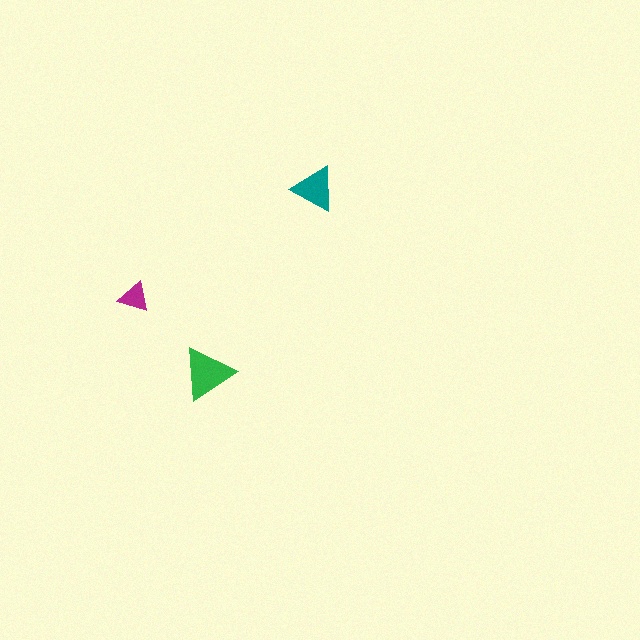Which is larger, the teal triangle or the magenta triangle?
The teal one.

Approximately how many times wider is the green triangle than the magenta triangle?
About 1.5 times wider.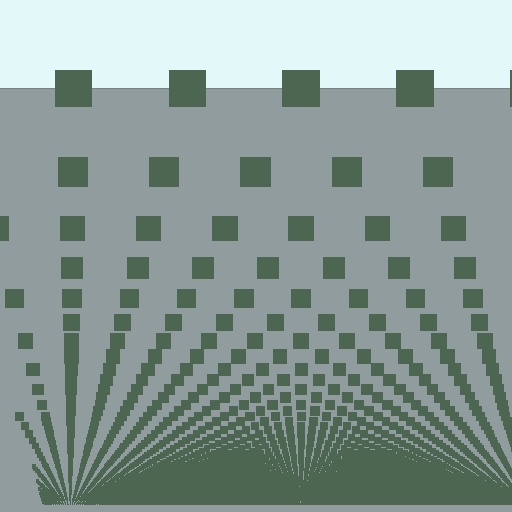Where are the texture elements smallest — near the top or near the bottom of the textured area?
Near the bottom.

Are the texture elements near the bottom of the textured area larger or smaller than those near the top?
Smaller. The gradient is inverted — elements near the bottom are smaller and denser.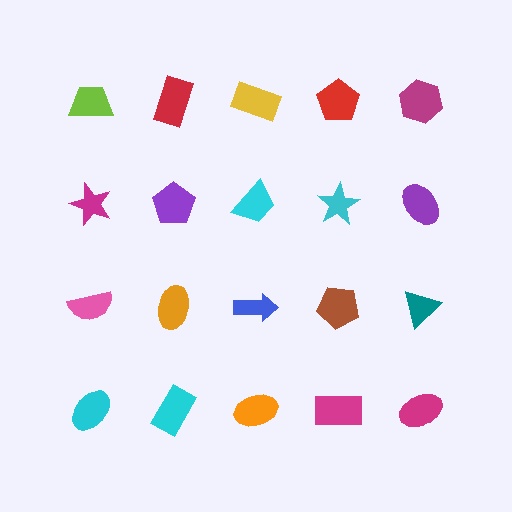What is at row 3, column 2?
An orange ellipse.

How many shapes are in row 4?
5 shapes.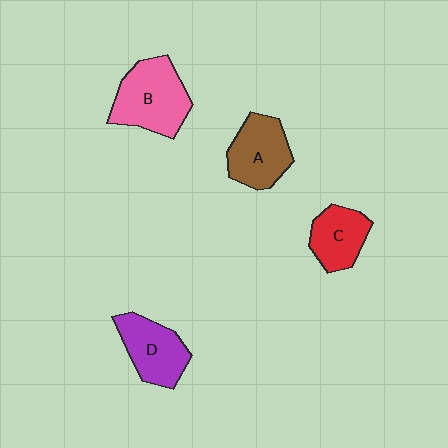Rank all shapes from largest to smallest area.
From largest to smallest: B (pink), A (brown), D (purple), C (red).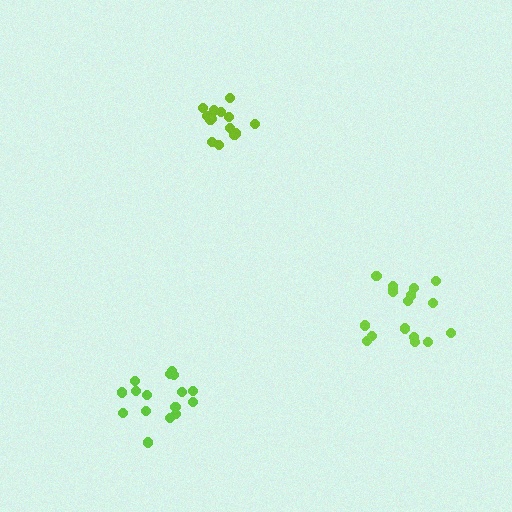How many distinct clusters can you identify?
There are 3 distinct clusters.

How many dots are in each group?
Group 1: 16 dots, Group 2: 16 dots, Group 3: 15 dots (47 total).